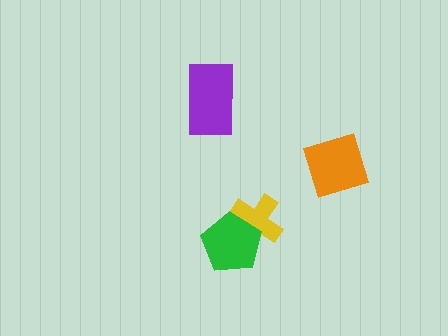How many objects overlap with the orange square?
0 objects overlap with the orange square.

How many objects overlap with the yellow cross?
1 object overlaps with the yellow cross.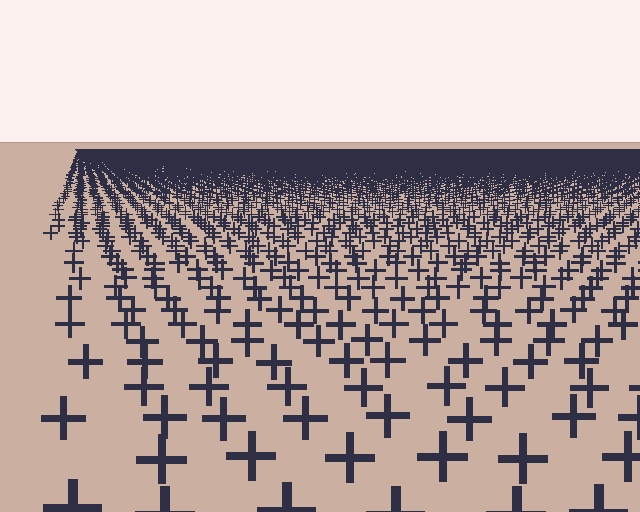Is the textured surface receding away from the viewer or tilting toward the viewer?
The surface is receding away from the viewer. Texture elements get smaller and denser toward the top.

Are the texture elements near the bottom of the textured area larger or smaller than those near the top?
Larger. Near the bottom, elements are closer to the viewer and appear at a bigger on-screen size.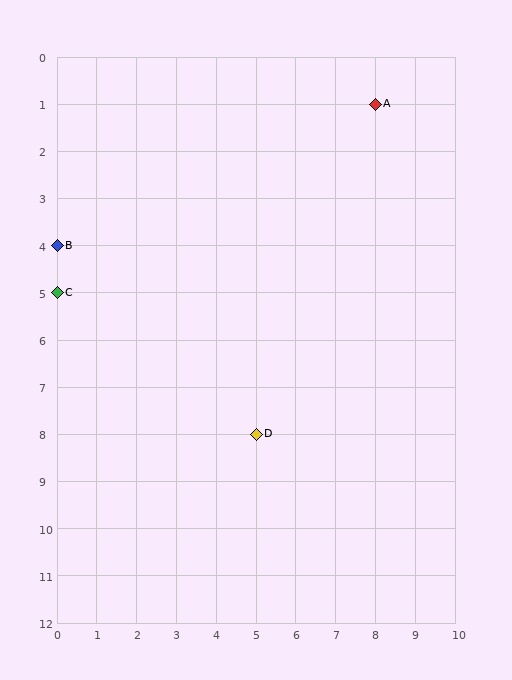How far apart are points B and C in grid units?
Points B and C are 1 row apart.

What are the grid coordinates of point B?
Point B is at grid coordinates (0, 4).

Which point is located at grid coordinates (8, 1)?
Point A is at (8, 1).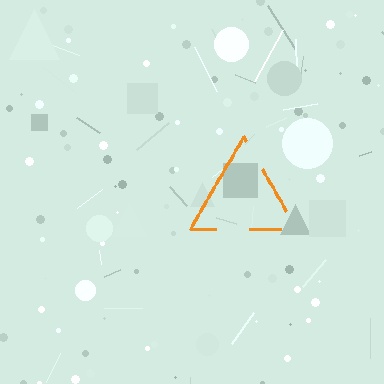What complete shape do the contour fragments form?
The contour fragments form a triangle.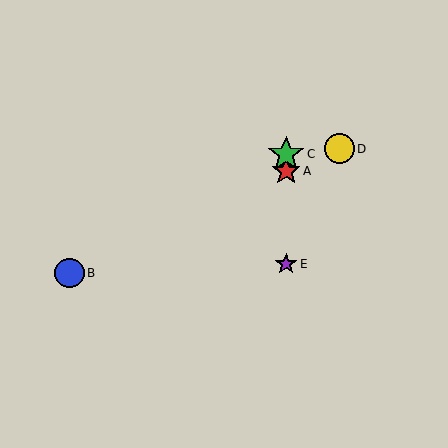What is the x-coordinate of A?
Object A is at x≈286.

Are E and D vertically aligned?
No, E is at x≈286 and D is at x≈340.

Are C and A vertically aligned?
Yes, both are at x≈286.